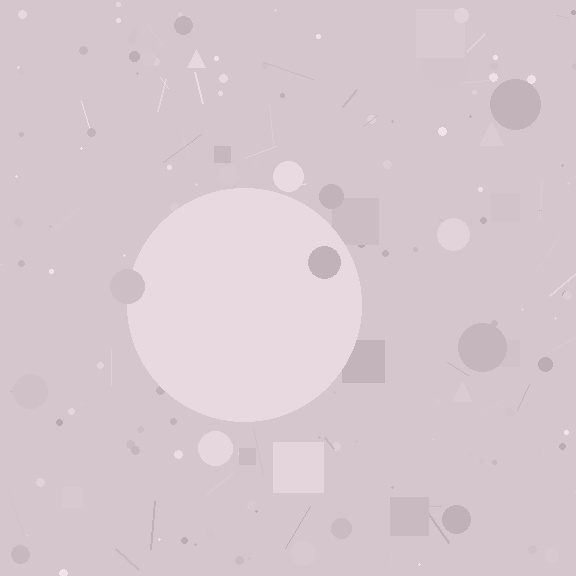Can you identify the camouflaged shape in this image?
The camouflaged shape is a circle.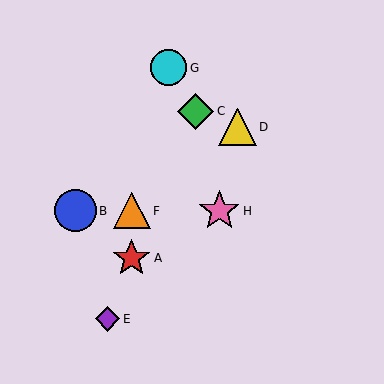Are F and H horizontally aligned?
Yes, both are at y≈211.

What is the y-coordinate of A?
Object A is at y≈258.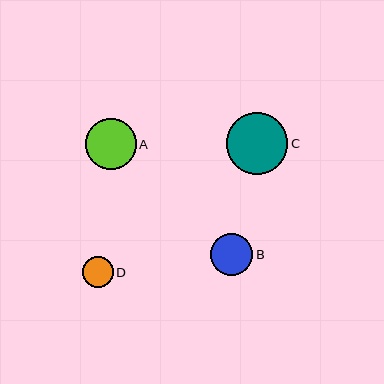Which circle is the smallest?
Circle D is the smallest with a size of approximately 31 pixels.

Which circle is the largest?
Circle C is the largest with a size of approximately 61 pixels.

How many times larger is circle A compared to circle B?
Circle A is approximately 1.2 times the size of circle B.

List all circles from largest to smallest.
From largest to smallest: C, A, B, D.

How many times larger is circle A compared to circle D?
Circle A is approximately 1.7 times the size of circle D.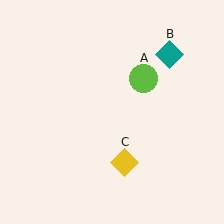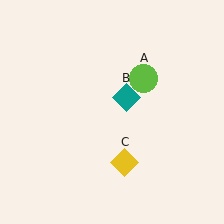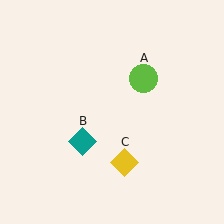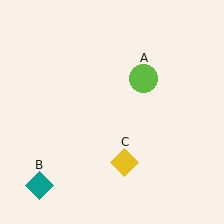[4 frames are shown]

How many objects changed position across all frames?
1 object changed position: teal diamond (object B).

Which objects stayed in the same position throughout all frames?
Lime circle (object A) and yellow diamond (object C) remained stationary.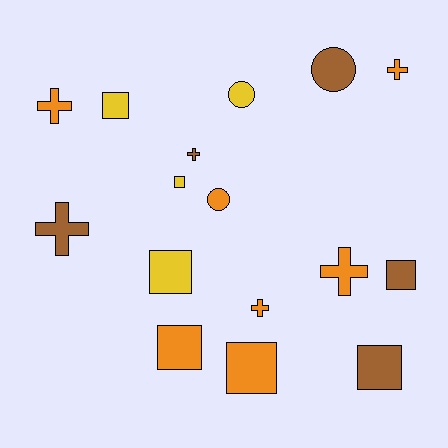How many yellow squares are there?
There are 3 yellow squares.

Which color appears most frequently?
Orange, with 7 objects.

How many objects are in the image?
There are 16 objects.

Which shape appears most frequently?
Square, with 7 objects.